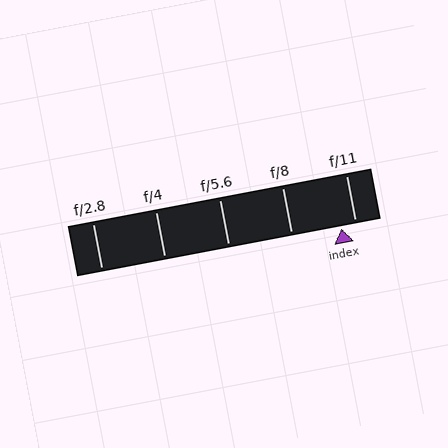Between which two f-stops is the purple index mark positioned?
The index mark is between f/8 and f/11.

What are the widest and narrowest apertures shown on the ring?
The widest aperture shown is f/2.8 and the narrowest is f/11.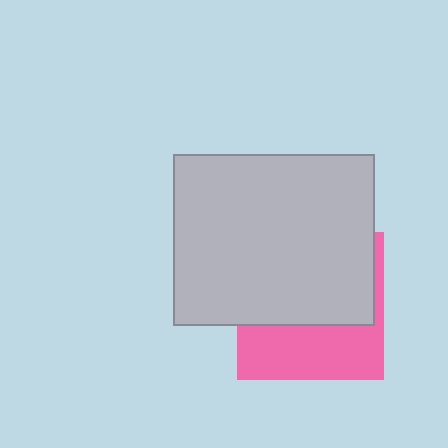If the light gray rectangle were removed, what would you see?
You would see the complete pink square.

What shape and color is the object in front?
The object in front is a light gray rectangle.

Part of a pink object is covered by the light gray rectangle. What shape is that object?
It is a square.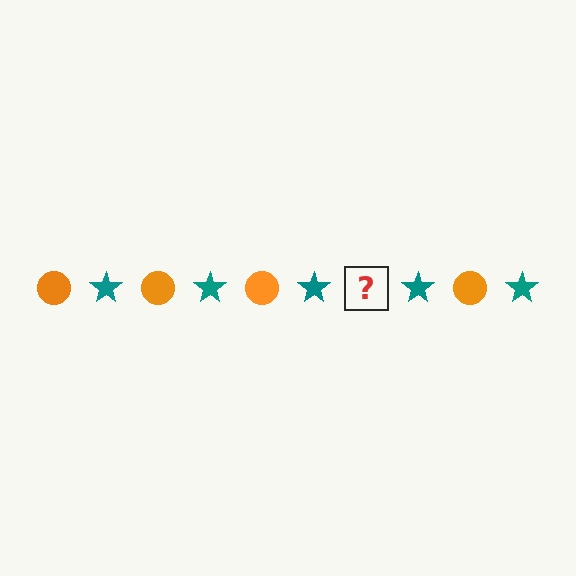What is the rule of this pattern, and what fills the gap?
The rule is that the pattern alternates between orange circle and teal star. The gap should be filled with an orange circle.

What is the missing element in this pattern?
The missing element is an orange circle.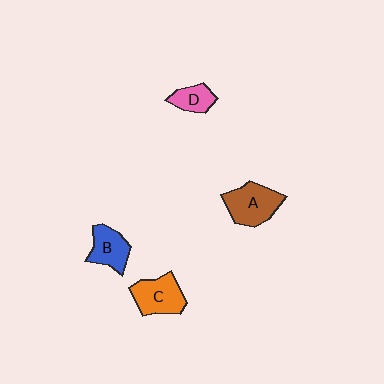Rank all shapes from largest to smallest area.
From largest to smallest: A (brown), C (orange), B (blue), D (pink).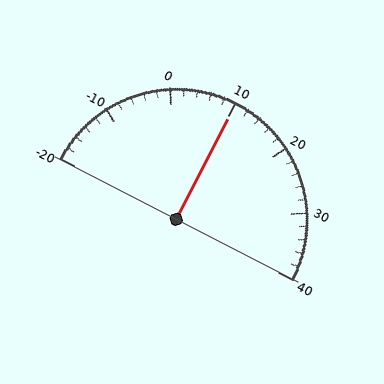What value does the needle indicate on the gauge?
The needle indicates approximately 10.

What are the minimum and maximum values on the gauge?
The gauge ranges from -20 to 40.